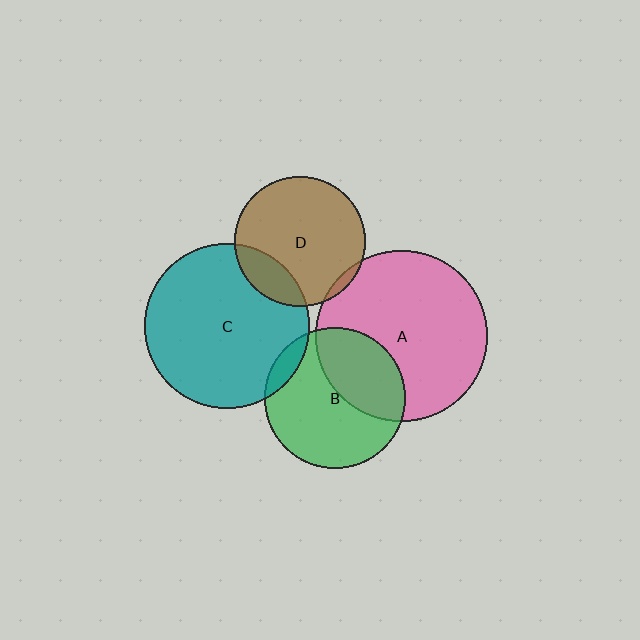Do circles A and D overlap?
Yes.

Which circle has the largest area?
Circle A (pink).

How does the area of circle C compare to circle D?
Approximately 1.6 times.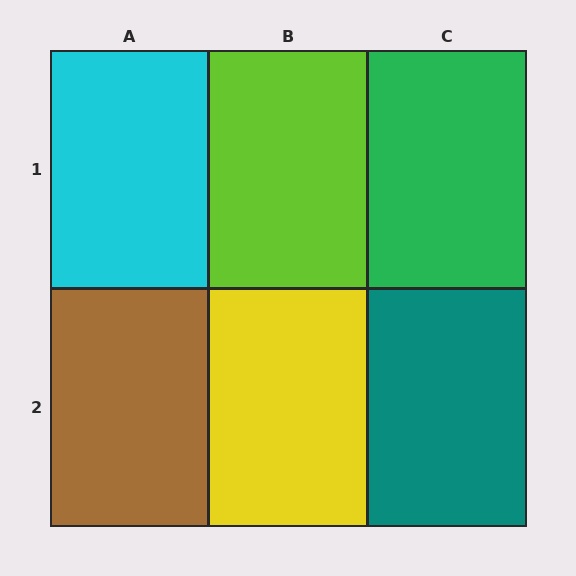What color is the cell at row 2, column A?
Brown.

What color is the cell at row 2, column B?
Yellow.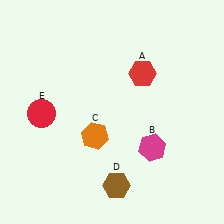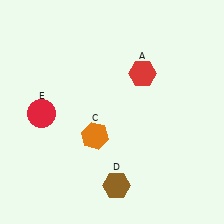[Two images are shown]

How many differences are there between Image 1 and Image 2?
There is 1 difference between the two images.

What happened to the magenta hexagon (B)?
The magenta hexagon (B) was removed in Image 2. It was in the bottom-right area of Image 1.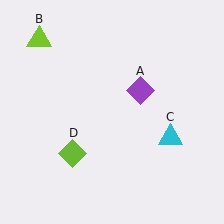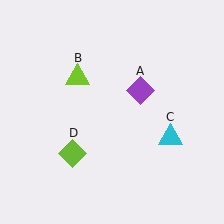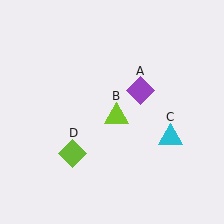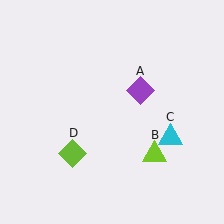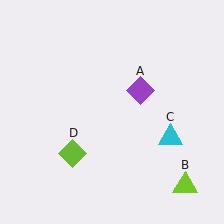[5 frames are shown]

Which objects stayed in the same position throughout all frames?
Purple diamond (object A) and cyan triangle (object C) and lime diamond (object D) remained stationary.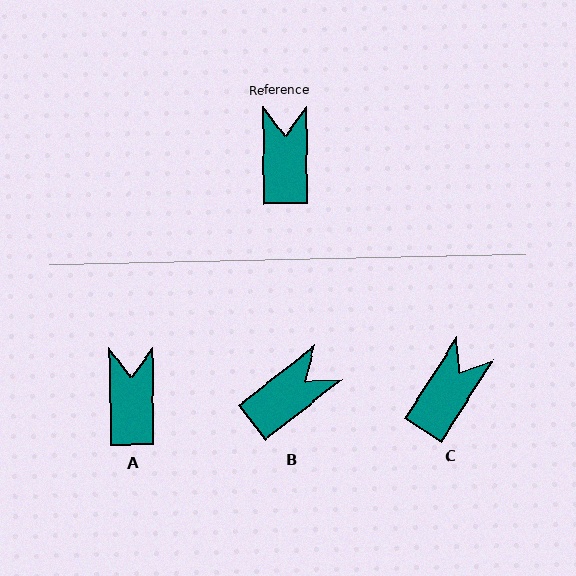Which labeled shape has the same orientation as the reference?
A.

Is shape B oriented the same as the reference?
No, it is off by about 52 degrees.